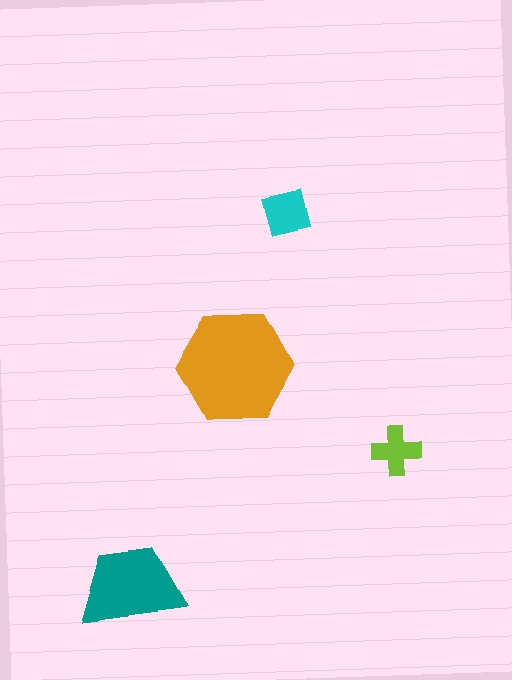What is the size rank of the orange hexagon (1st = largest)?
1st.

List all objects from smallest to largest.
The lime cross, the cyan square, the teal trapezoid, the orange hexagon.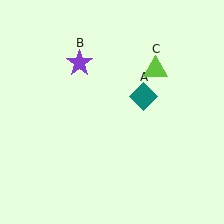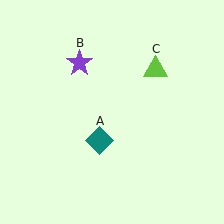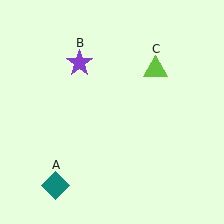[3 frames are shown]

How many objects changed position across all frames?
1 object changed position: teal diamond (object A).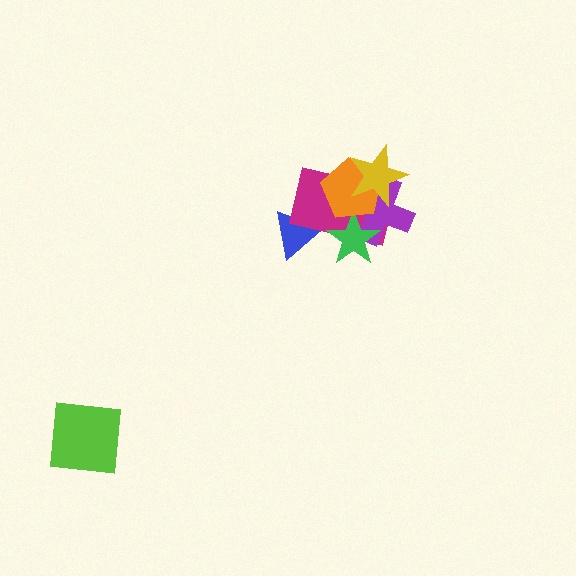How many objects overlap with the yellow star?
3 objects overlap with the yellow star.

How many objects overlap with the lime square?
0 objects overlap with the lime square.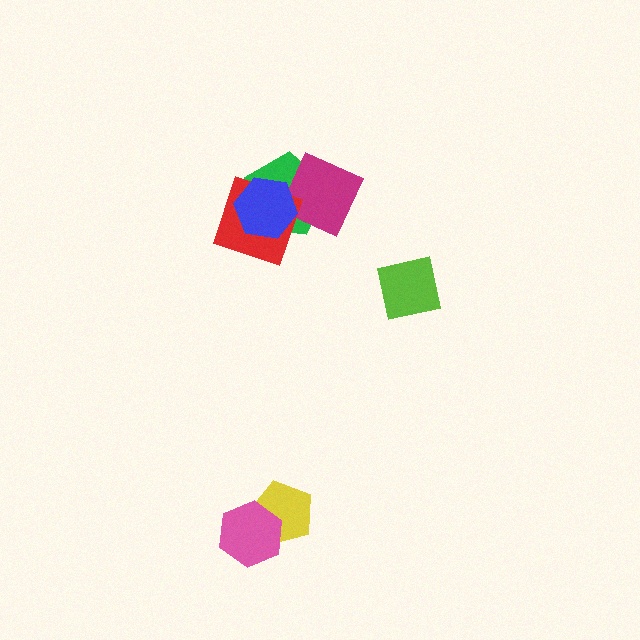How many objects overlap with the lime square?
0 objects overlap with the lime square.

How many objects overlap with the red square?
3 objects overlap with the red square.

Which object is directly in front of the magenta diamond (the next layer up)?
The red square is directly in front of the magenta diamond.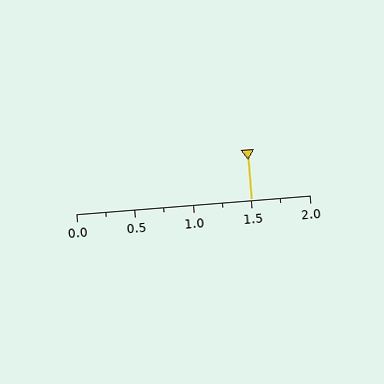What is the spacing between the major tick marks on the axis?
The major ticks are spaced 0.5 apart.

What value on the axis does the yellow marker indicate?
The marker indicates approximately 1.5.